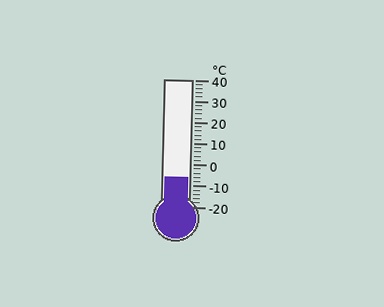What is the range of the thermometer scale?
The thermometer scale ranges from -20°C to 40°C.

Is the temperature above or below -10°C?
The temperature is above -10°C.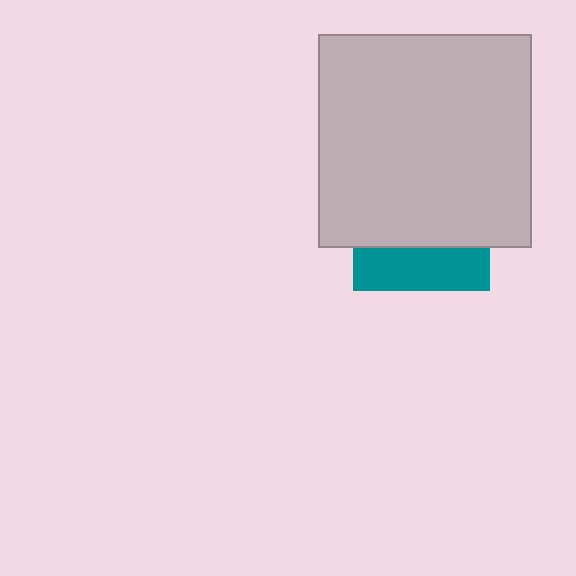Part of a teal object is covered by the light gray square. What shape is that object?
It is a square.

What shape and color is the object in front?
The object in front is a light gray square.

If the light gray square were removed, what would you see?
You would see the complete teal square.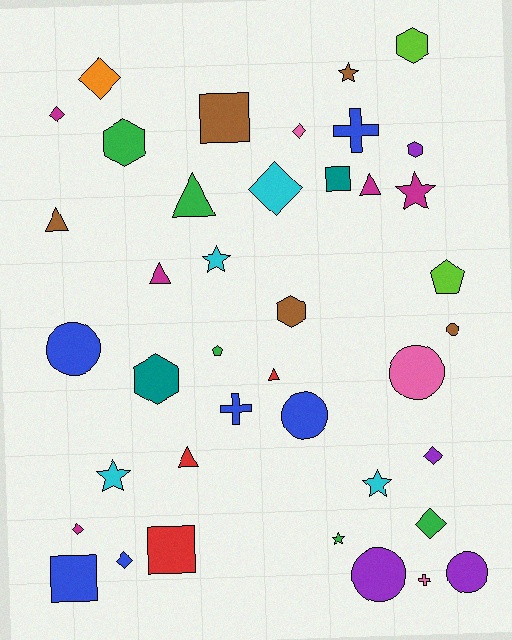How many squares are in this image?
There are 4 squares.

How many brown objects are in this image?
There are 5 brown objects.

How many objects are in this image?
There are 40 objects.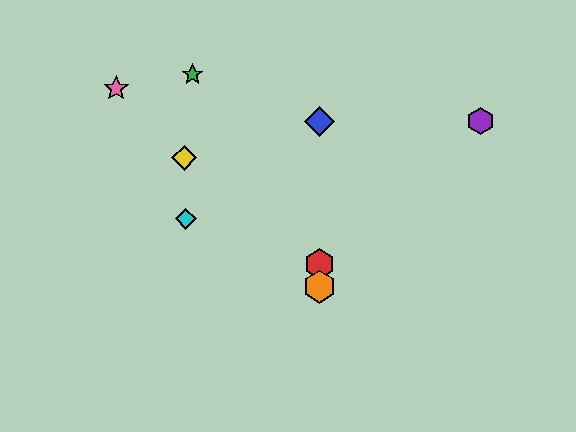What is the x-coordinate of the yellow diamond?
The yellow diamond is at x≈184.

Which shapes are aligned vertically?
The red hexagon, the blue diamond, the orange hexagon are aligned vertically.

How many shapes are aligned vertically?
3 shapes (the red hexagon, the blue diamond, the orange hexagon) are aligned vertically.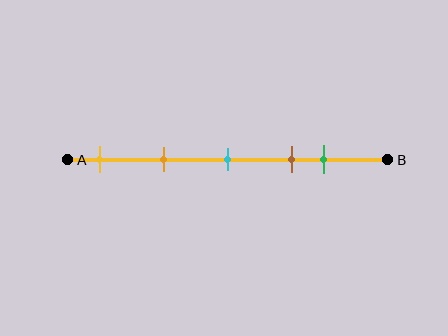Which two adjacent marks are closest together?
The brown and green marks are the closest adjacent pair.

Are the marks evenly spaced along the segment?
No, the marks are not evenly spaced.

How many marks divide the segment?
There are 5 marks dividing the segment.